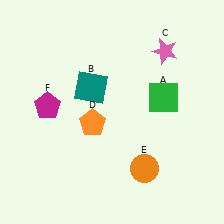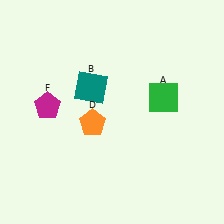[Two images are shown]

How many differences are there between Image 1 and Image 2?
There are 2 differences between the two images.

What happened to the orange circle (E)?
The orange circle (E) was removed in Image 2. It was in the bottom-right area of Image 1.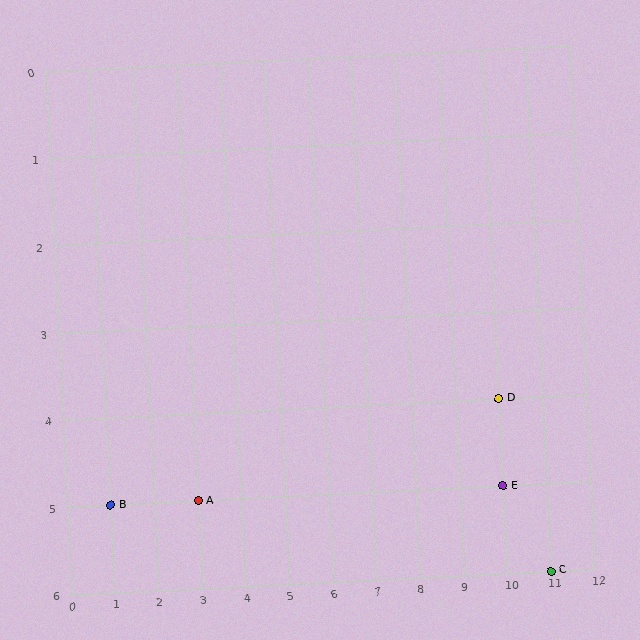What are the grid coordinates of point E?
Point E is at grid coordinates (10, 5).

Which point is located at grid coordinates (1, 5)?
Point B is at (1, 5).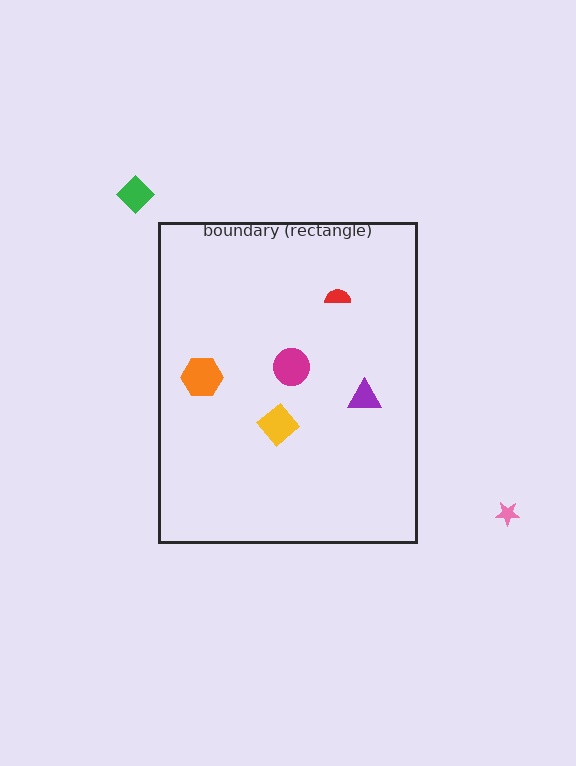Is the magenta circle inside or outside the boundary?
Inside.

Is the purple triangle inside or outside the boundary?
Inside.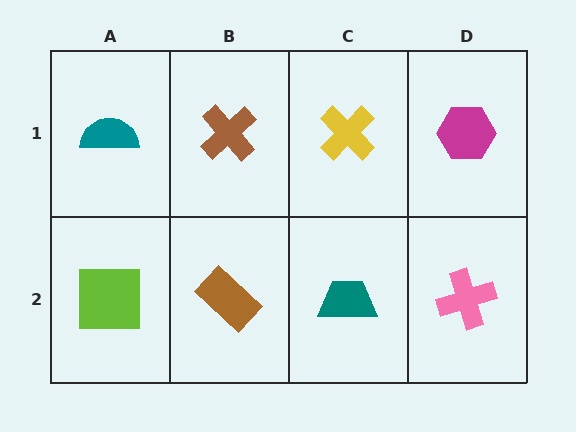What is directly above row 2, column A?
A teal semicircle.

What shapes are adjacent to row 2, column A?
A teal semicircle (row 1, column A), a brown rectangle (row 2, column B).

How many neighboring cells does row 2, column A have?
2.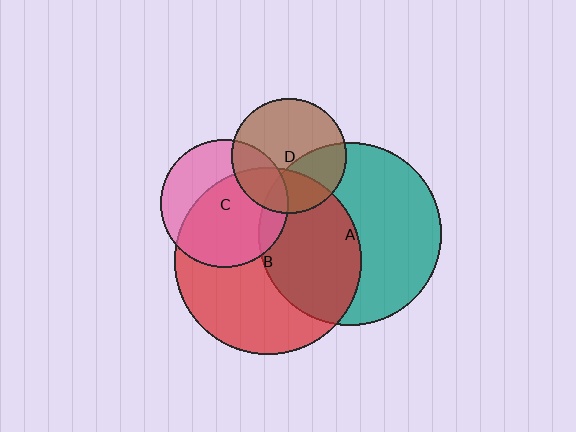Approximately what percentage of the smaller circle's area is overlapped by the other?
Approximately 30%.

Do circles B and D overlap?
Yes.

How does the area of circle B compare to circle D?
Approximately 2.6 times.